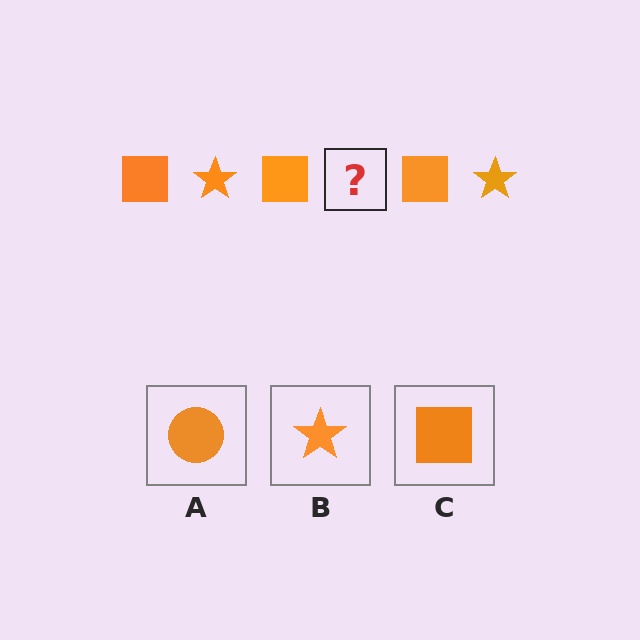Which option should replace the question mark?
Option B.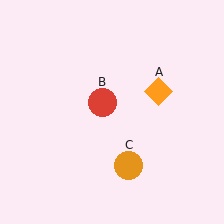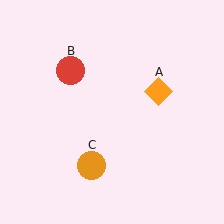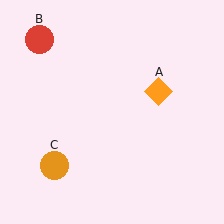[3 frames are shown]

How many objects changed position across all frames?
2 objects changed position: red circle (object B), orange circle (object C).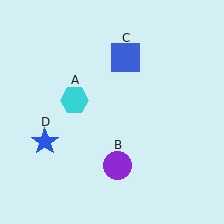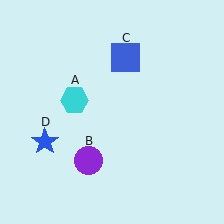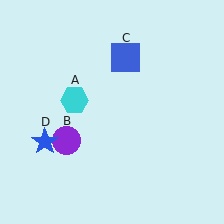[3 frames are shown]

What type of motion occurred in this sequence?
The purple circle (object B) rotated clockwise around the center of the scene.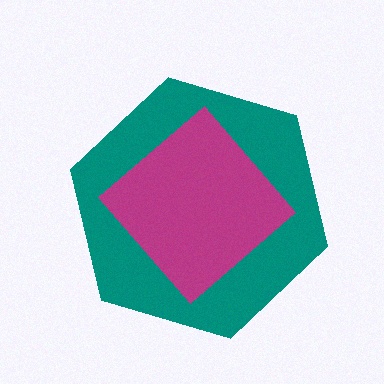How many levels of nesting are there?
2.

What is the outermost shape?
The teal hexagon.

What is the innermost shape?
The magenta diamond.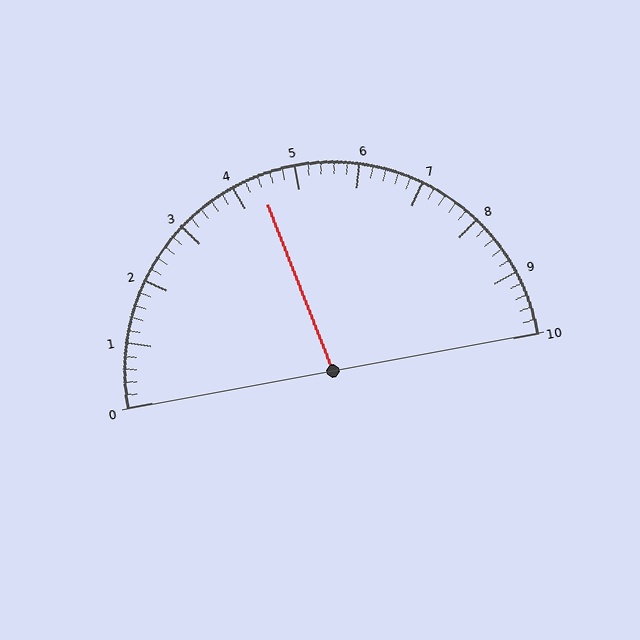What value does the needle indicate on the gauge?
The needle indicates approximately 4.4.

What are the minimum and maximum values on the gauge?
The gauge ranges from 0 to 10.